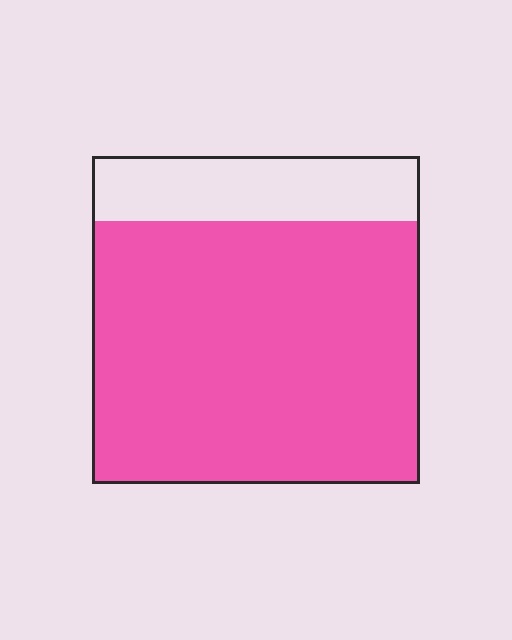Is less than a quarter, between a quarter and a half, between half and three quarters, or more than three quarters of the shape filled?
More than three quarters.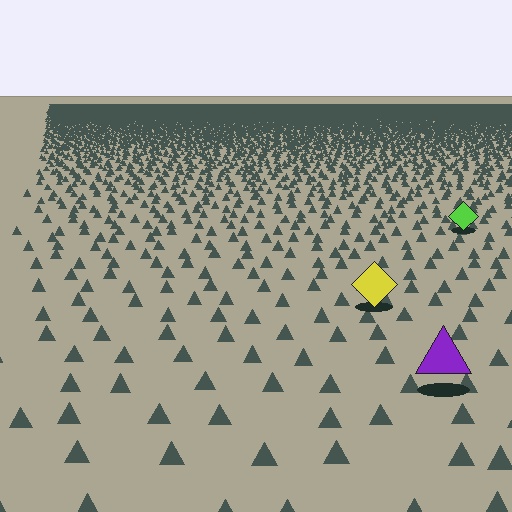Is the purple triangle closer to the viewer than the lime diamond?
Yes. The purple triangle is closer — you can tell from the texture gradient: the ground texture is coarser near it.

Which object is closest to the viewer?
The purple triangle is closest. The texture marks near it are larger and more spread out.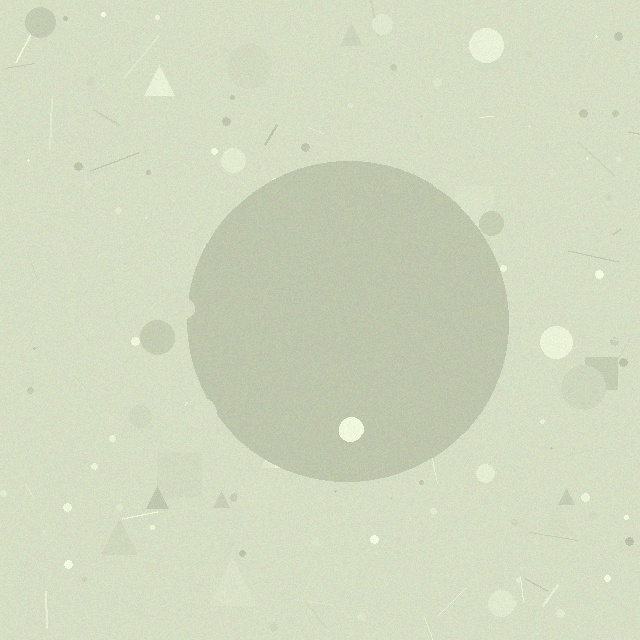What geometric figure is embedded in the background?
A circle is embedded in the background.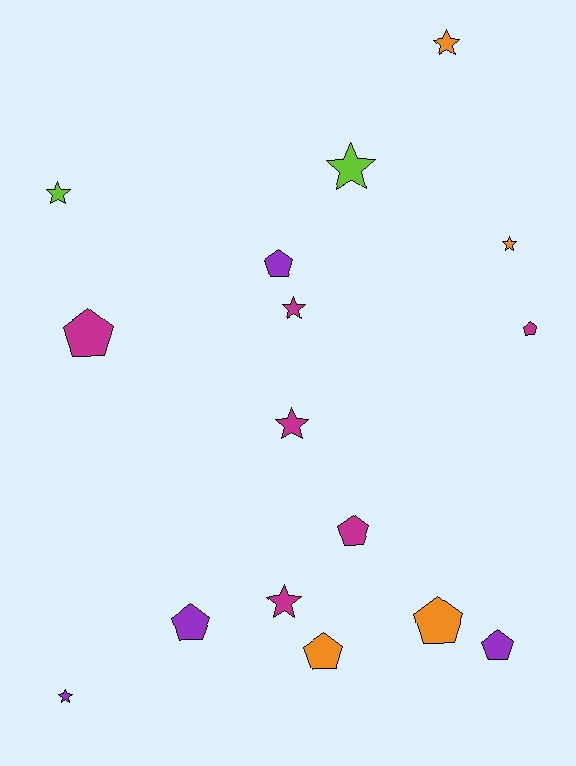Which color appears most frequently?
Magenta, with 6 objects.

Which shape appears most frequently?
Star, with 8 objects.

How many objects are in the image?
There are 16 objects.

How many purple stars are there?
There is 1 purple star.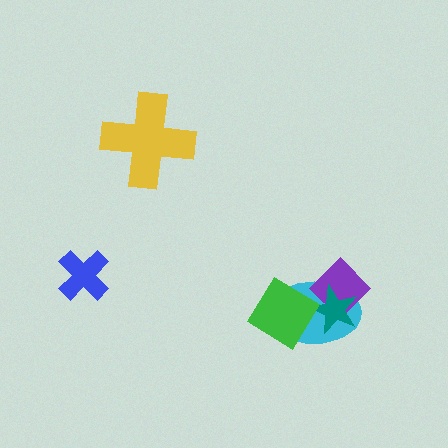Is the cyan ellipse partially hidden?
Yes, it is partially covered by another shape.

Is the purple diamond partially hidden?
Yes, it is partially covered by another shape.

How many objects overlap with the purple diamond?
2 objects overlap with the purple diamond.